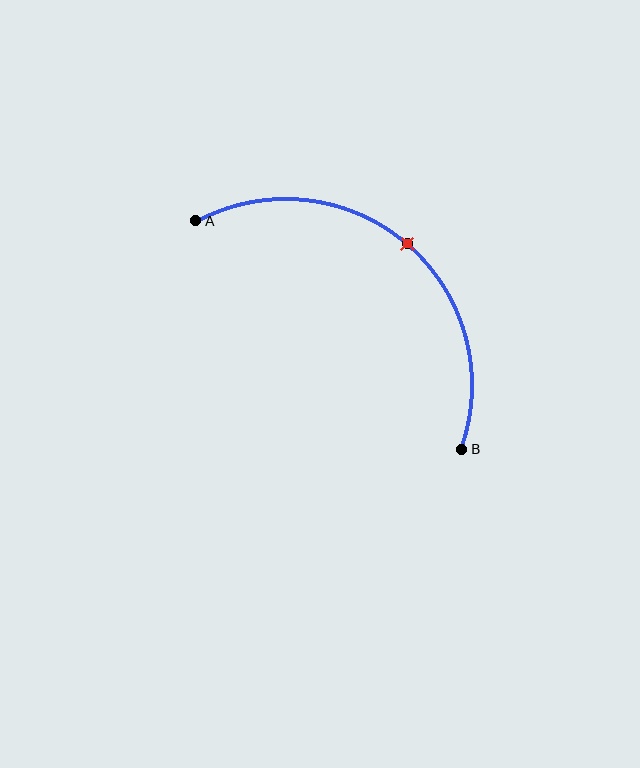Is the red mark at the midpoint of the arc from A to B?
Yes. The red mark lies on the arc at equal arc-length from both A and B — it is the arc midpoint.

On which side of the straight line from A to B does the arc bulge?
The arc bulges above and to the right of the straight line connecting A and B.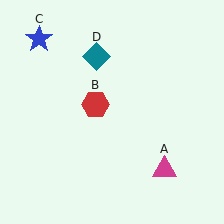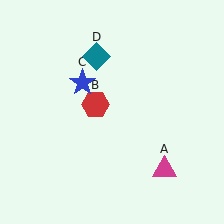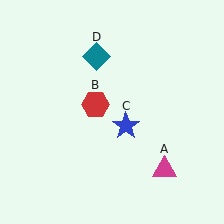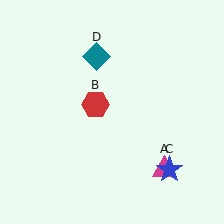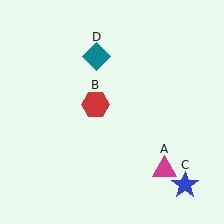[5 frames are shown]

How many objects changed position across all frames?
1 object changed position: blue star (object C).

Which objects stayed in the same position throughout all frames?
Magenta triangle (object A) and red hexagon (object B) and teal diamond (object D) remained stationary.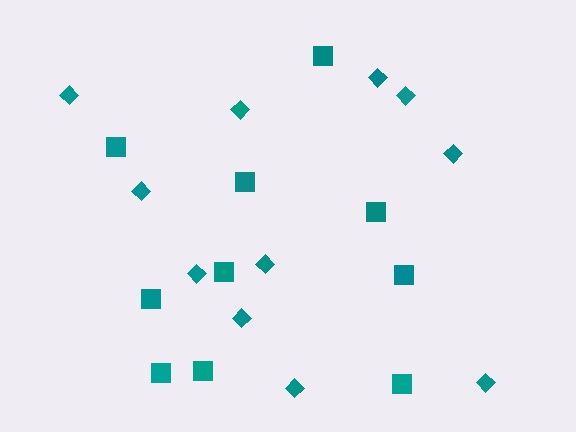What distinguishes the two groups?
There are 2 groups: one group of diamonds (11) and one group of squares (10).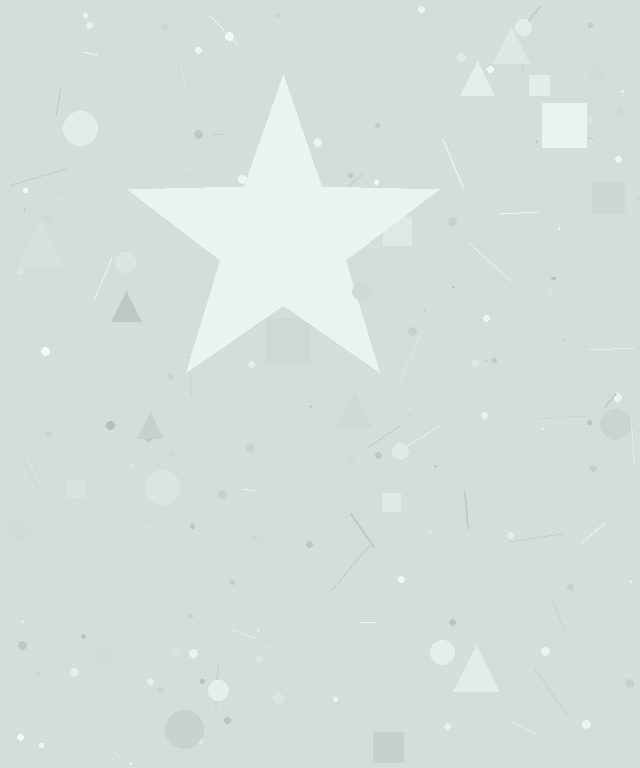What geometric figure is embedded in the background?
A star is embedded in the background.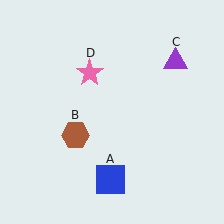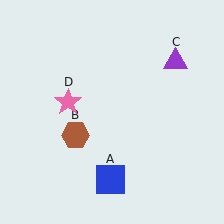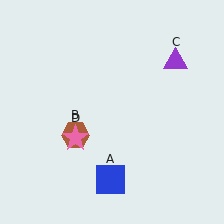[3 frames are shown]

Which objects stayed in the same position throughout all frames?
Blue square (object A) and brown hexagon (object B) and purple triangle (object C) remained stationary.